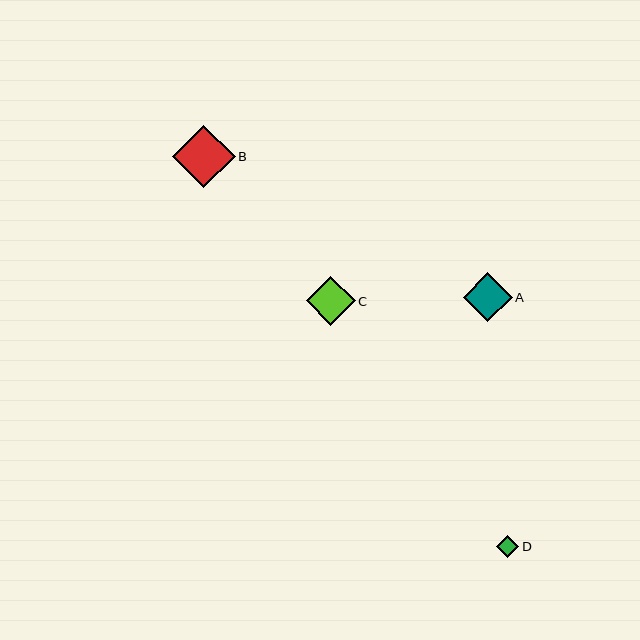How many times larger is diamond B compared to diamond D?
Diamond B is approximately 2.9 times the size of diamond D.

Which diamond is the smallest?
Diamond D is the smallest with a size of approximately 22 pixels.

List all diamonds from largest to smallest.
From largest to smallest: B, C, A, D.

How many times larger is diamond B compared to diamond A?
Diamond B is approximately 1.3 times the size of diamond A.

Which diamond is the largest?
Diamond B is the largest with a size of approximately 62 pixels.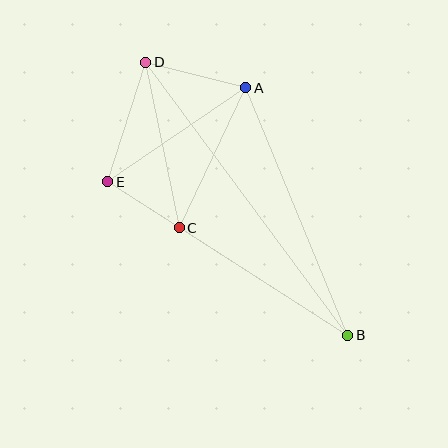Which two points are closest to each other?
Points C and E are closest to each other.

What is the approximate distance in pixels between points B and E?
The distance between B and E is approximately 285 pixels.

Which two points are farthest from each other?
Points B and D are farthest from each other.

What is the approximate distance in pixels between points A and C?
The distance between A and C is approximately 155 pixels.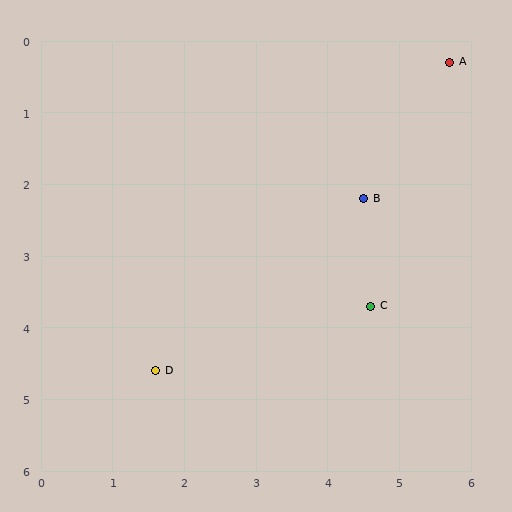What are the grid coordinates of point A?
Point A is at approximately (5.7, 0.3).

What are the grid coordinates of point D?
Point D is at approximately (1.6, 4.6).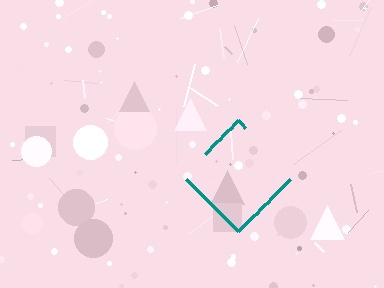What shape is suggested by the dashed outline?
The dashed outline suggests a diamond.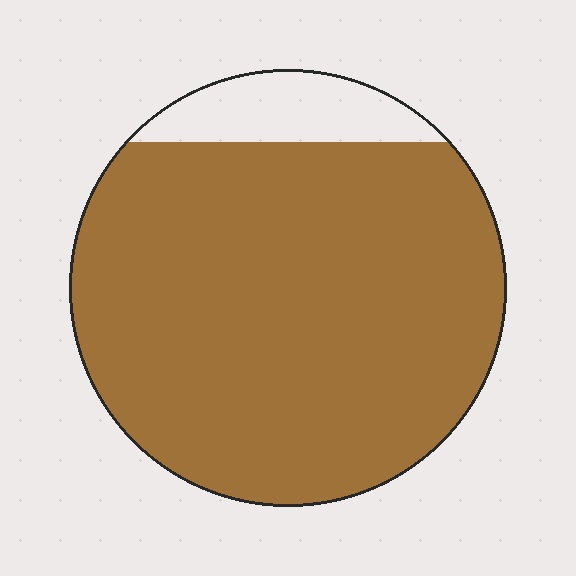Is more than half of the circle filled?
Yes.